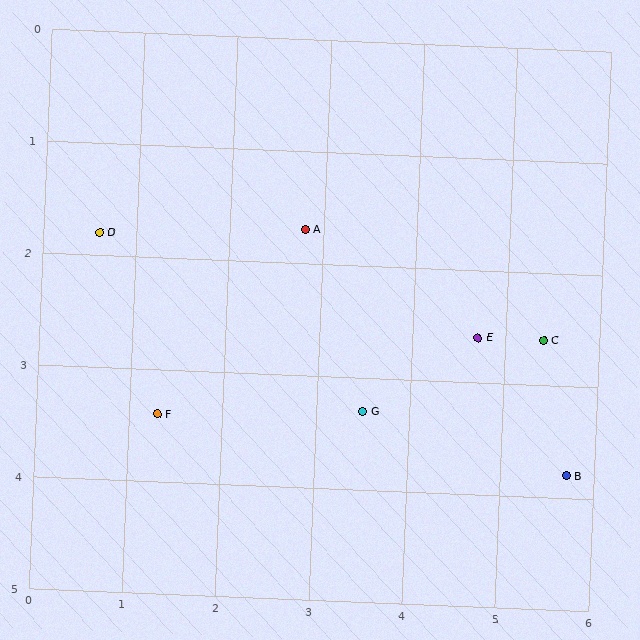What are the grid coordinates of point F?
Point F is at approximately (1.3, 3.4).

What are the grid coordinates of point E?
Point E is at approximately (4.7, 2.6).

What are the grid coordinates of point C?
Point C is at approximately (5.4, 2.6).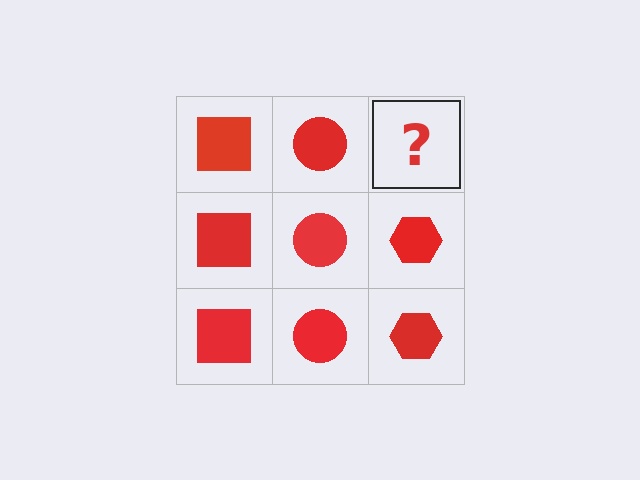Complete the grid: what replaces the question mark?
The question mark should be replaced with a red hexagon.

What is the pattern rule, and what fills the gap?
The rule is that each column has a consistent shape. The gap should be filled with a red hexagon.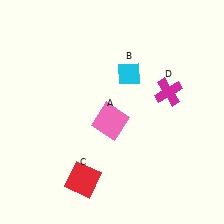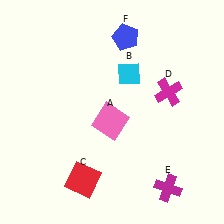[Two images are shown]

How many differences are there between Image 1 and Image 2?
There are 2 differences between the two images.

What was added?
A magenta cross (E), a blue pentagon (F) were added in Image 2.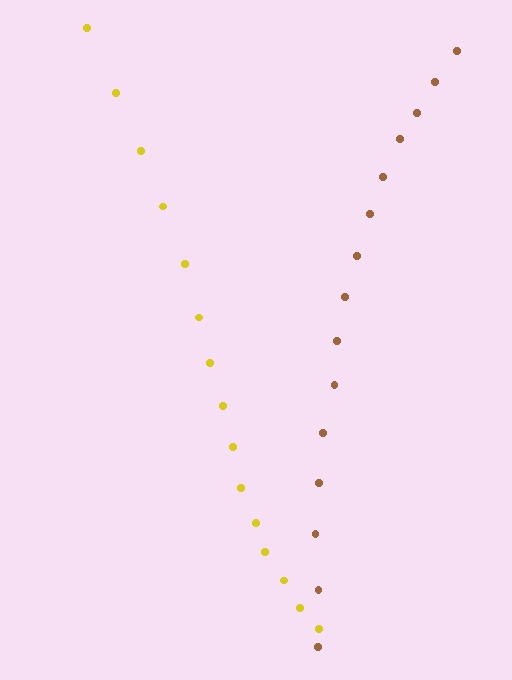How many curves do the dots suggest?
There are 2 distinct paths.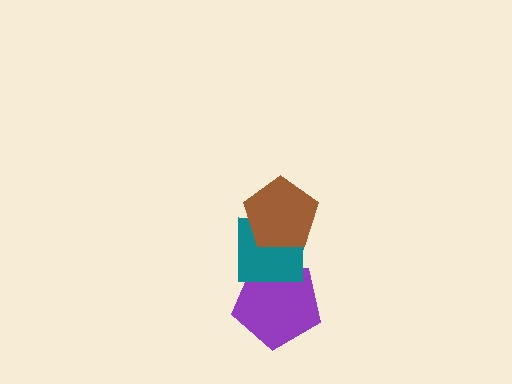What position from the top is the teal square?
The teal square is 2nd from the top.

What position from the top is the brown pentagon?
The brown pentagon is 1st from the top.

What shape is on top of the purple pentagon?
The teal square is on top of the purple pentagon.